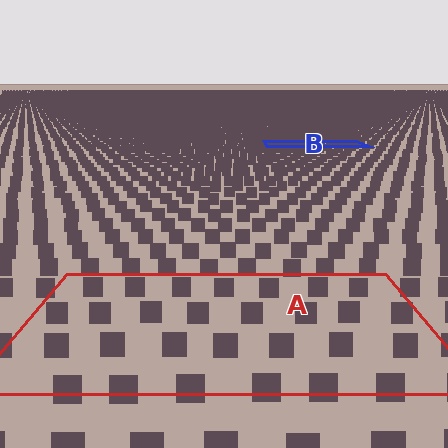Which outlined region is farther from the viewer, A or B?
Region B is farther from the viewer — the texture elements inside it appear smaller and more densely packed.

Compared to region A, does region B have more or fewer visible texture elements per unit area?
Region B has more texture elements per unit area — they are packed more densely because it is farther away.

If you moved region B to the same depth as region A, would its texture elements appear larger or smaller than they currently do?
They would appear larger. At a closer depth, the same texture elements are projected at a bigger on-screen size.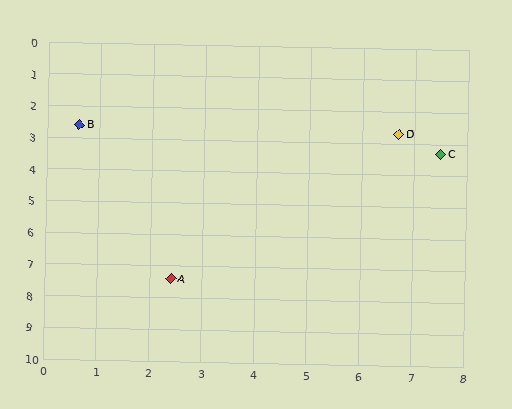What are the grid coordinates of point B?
Point B is at approximately (0.6, 2.6).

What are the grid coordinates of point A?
Point A is at approximately (2.4, 7.4).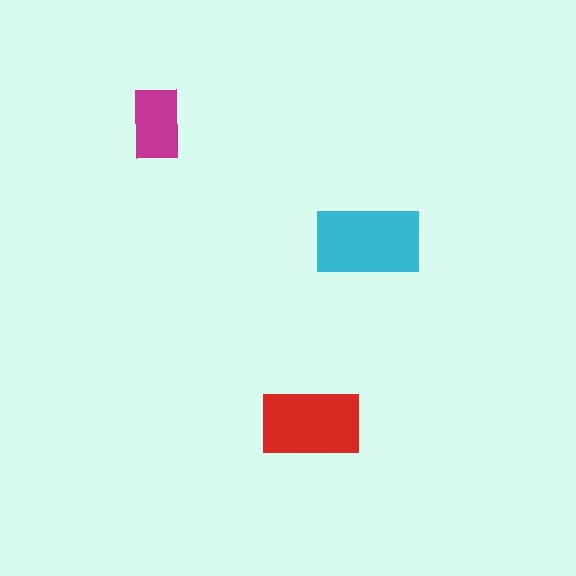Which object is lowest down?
The red rectangle is bottommost.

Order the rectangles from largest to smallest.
the cyan one, the red one, the magenta one.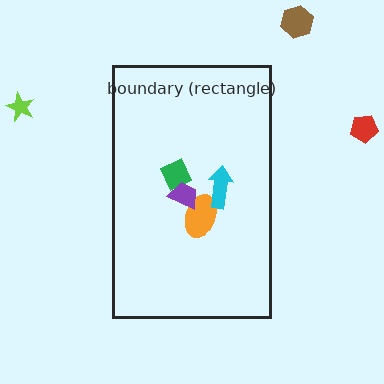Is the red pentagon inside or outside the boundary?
Outside.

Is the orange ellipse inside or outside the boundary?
Inside.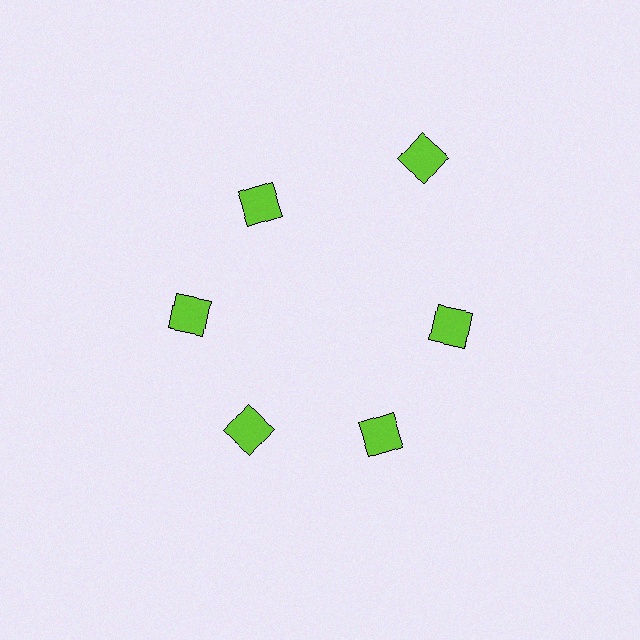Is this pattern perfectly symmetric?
No. The 6 lime squares are arranged in a ring, but one element near the 1 o'clock position is pushed outward from the center, breaking the 6-fold rotational symmetry.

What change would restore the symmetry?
The symmetry would be restored by moving it inward, back onto the ring so that all 6 squares sit at equal angles and equal distance from the center.